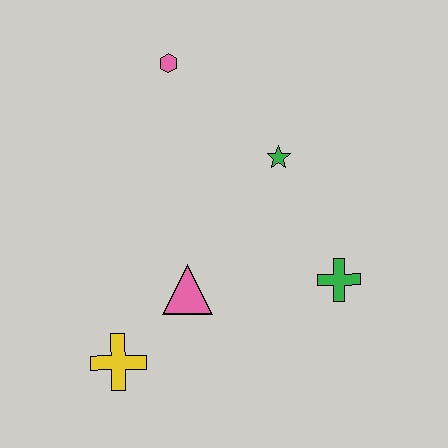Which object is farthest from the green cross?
The pink hexagon is farthest from the green cross.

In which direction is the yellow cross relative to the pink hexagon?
The yellow cross is below the pink hexagon.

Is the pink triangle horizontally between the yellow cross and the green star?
Yes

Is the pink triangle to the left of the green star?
Yes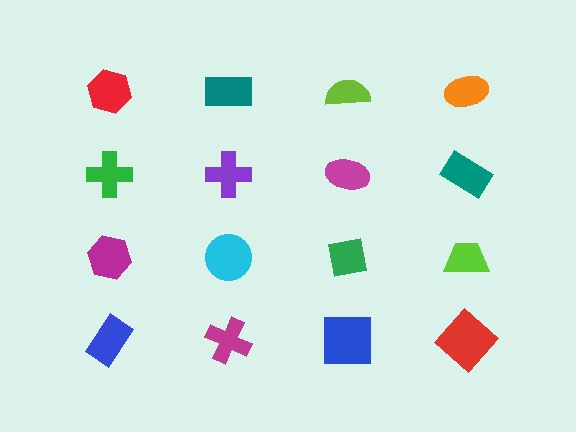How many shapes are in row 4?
4 shapes.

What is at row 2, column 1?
A green cross.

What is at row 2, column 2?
A purple cross.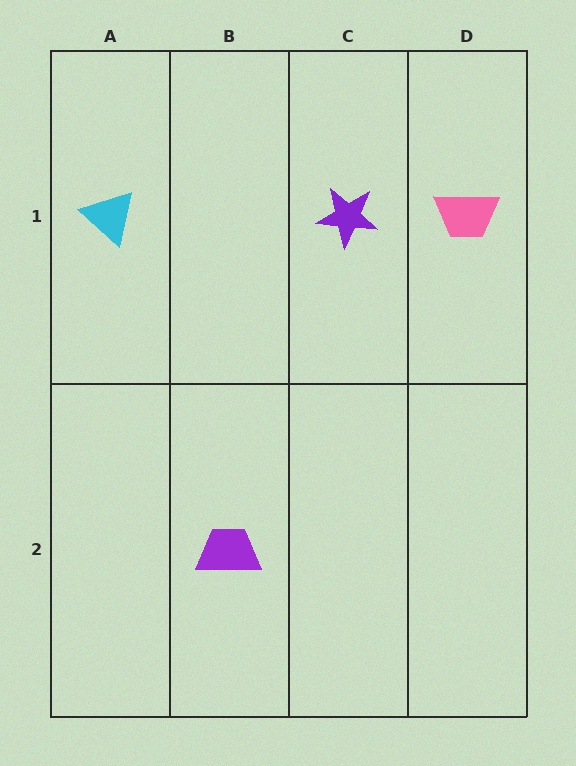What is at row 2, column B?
A purple trapezoid.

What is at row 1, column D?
A pink trapezoid.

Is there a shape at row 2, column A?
No, that cell is empty.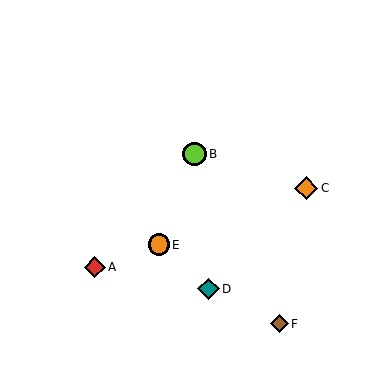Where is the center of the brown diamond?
The center of the brown diamond is at (279, 324).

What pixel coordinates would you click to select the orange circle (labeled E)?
Click at (159, 245) to select the orange circle E.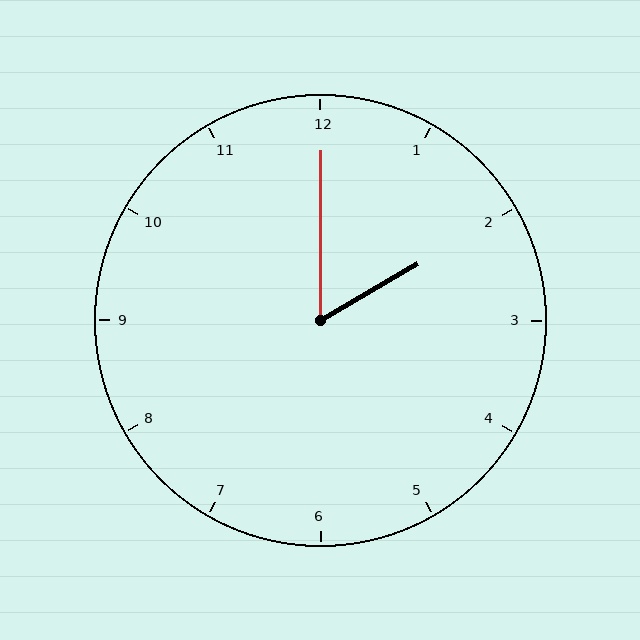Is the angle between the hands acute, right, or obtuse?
It is acute.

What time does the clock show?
2:00.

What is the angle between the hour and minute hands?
Approximately 60 degrees.